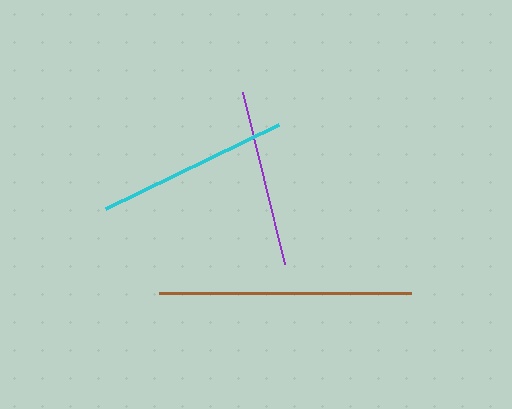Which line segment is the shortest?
The purple line is the shortest at approximately 177 pixels.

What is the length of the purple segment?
The purple segment is approximately 177 pixels long.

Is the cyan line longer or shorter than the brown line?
The brown line is longer than the cyan line.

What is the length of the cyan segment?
The cyan segment is approximately 192 pixels long.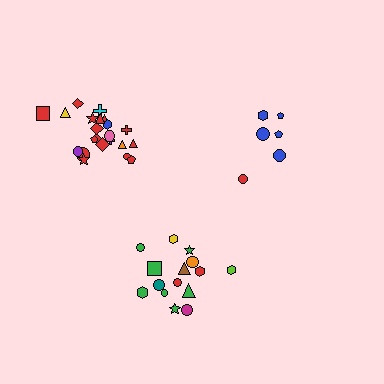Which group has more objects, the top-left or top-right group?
The top-left group.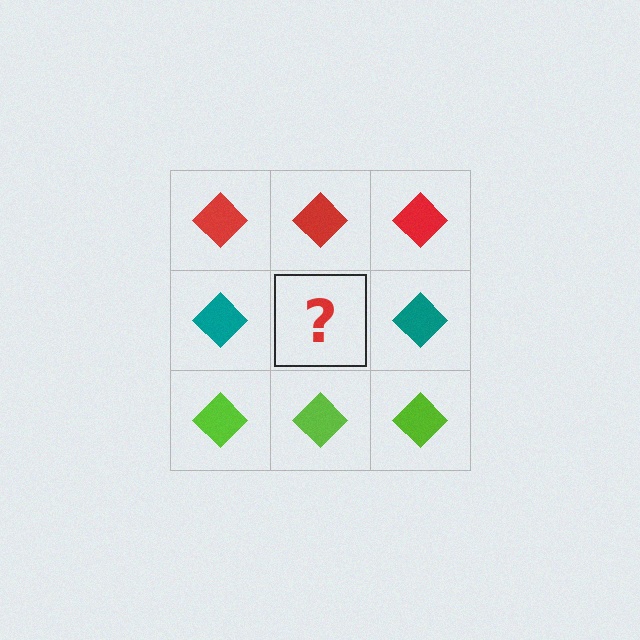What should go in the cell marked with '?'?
The missing cell should contain a teal diamond.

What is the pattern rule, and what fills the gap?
The rule is that each row has a consistent color. The gap should be filled with a teal diamond.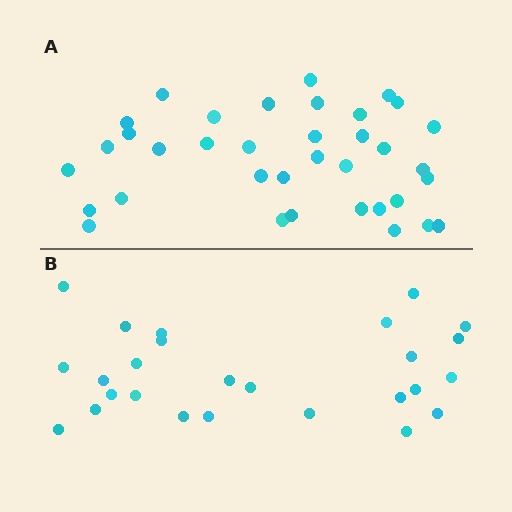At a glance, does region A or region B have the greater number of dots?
Region A (the top region) has more dots.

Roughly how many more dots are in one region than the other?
Region A has roughly 10 or so more dots than region B.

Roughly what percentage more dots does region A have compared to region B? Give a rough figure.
About 40% more.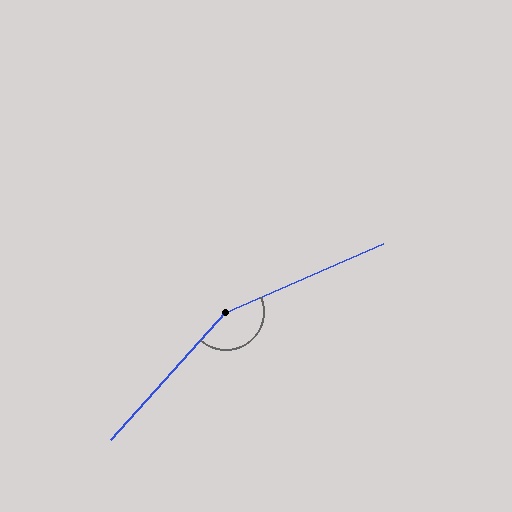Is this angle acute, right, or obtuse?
It is obtuse.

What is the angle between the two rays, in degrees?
Approximately 155 degrees.